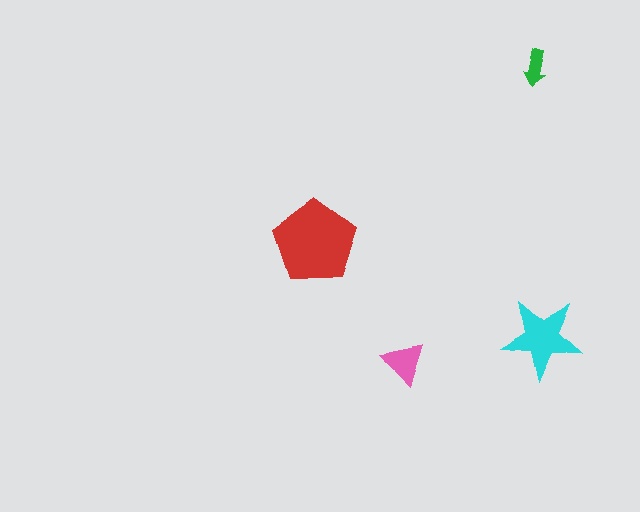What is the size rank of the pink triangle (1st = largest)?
3rd.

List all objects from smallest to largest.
The green arrow, the pink triangle, the cyan star, the red pentagon.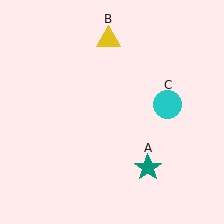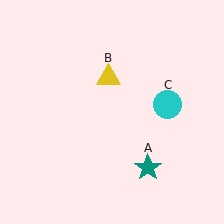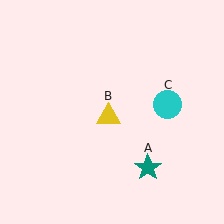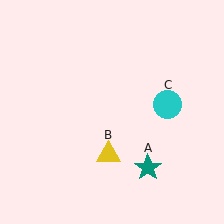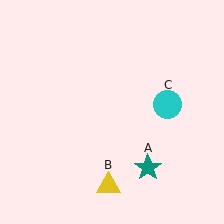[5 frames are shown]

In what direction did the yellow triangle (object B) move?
The yellow triangle (object B) moved down.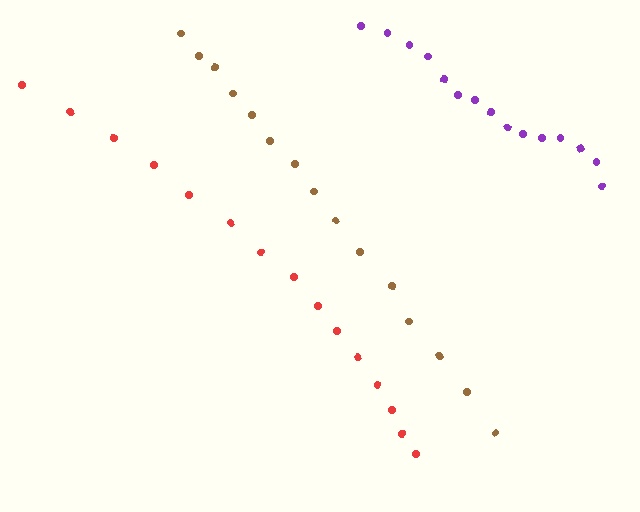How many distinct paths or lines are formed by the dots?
There are 3 distinct paths.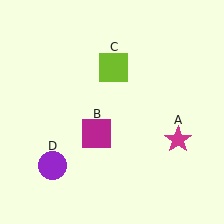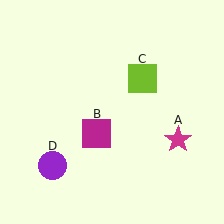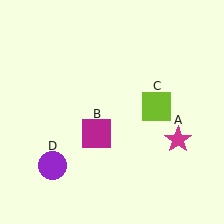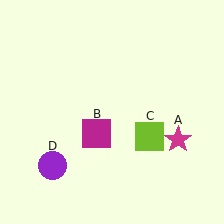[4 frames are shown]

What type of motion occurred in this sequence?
The lime square (object C) rotated clockwise around the center of the scene.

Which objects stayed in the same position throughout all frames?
Magenta star (object A) and magenta square (object B) and purple circle (object D) remained stationary.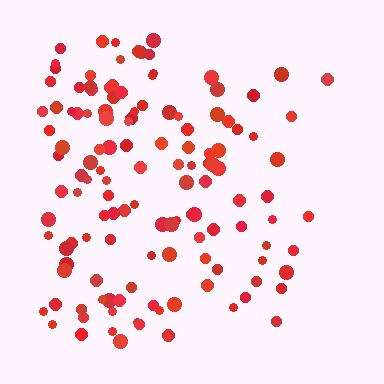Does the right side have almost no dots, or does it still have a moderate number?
Still a moderate number, just noticeably fewer than the left.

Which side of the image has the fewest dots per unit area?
The right.